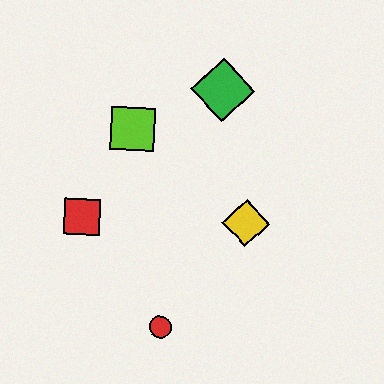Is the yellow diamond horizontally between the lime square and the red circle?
No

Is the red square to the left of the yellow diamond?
Yes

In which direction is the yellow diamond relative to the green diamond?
The yellow diamond is below the green diamond.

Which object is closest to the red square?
The lime square is closest to the red square.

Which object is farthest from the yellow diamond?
The red square is farthest from the yellow diamond.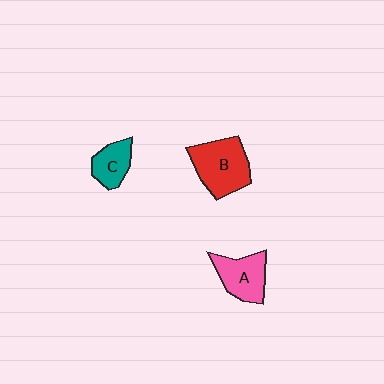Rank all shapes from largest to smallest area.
From largest to smallest: B (red), A (pink), C (teal).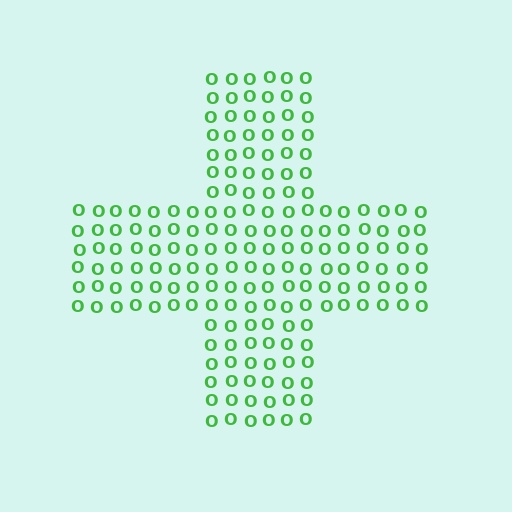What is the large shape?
The large shape is a cross.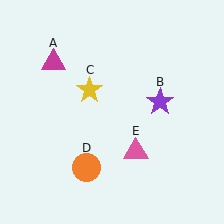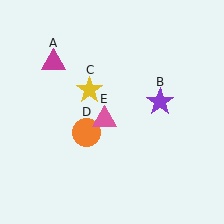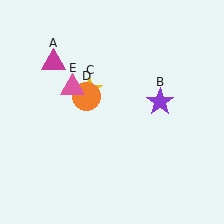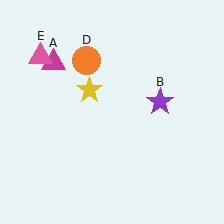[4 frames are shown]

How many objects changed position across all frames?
2 objects changed position: orange circle (object D), pink triangle (object E).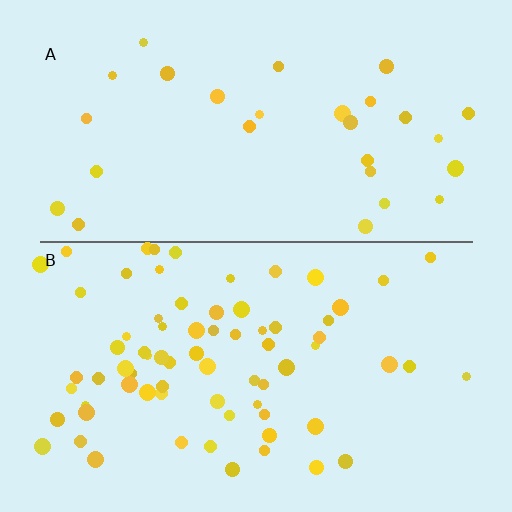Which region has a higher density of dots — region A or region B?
B (the bottom).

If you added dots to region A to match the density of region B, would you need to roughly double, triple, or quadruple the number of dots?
Approximately double.